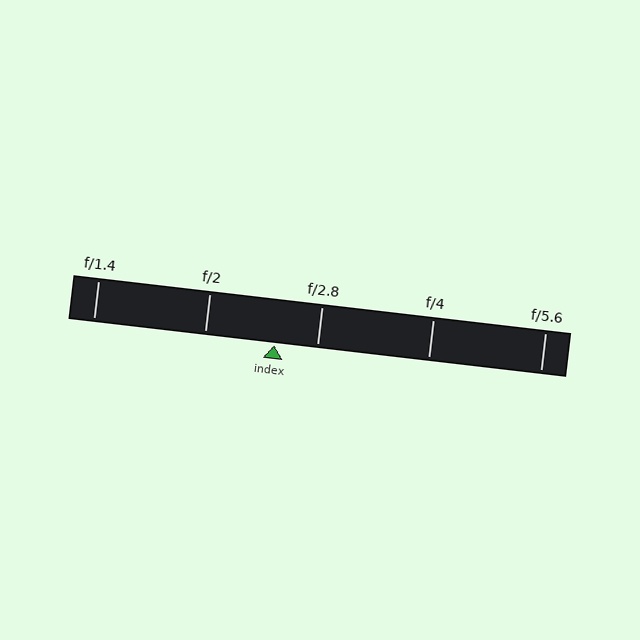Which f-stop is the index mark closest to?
The index mark is closest to f/2.8.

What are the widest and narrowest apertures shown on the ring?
The widest aperture shown is f/1.4 and the narrowest is f/5.6.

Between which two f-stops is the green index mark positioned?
The index mark is between f/2 and f/2.8.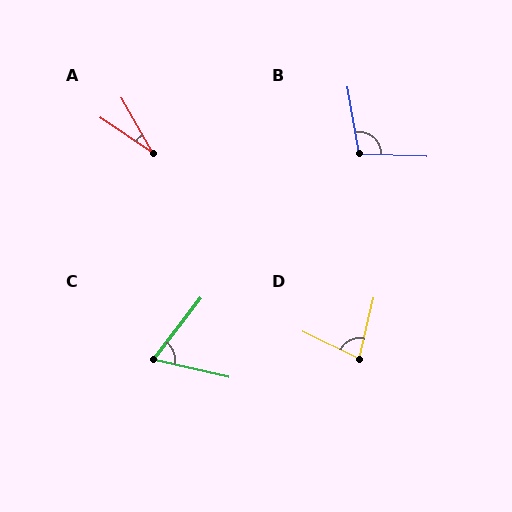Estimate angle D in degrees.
Approximately 78 degrees.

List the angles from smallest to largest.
A (26°), C (66°), D (78°), B (102°).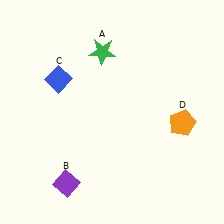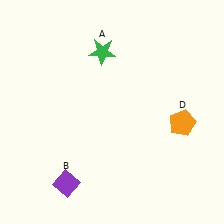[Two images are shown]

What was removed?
The blue diamond (C) was removed in Image 2.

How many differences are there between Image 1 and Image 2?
There is 1 difference between the two images.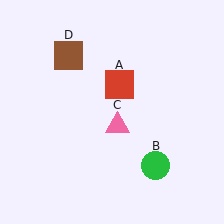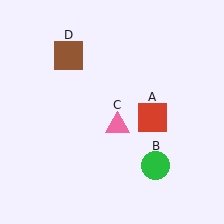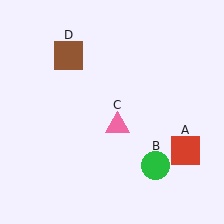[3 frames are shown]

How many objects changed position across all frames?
1 object changed position: red square (object A).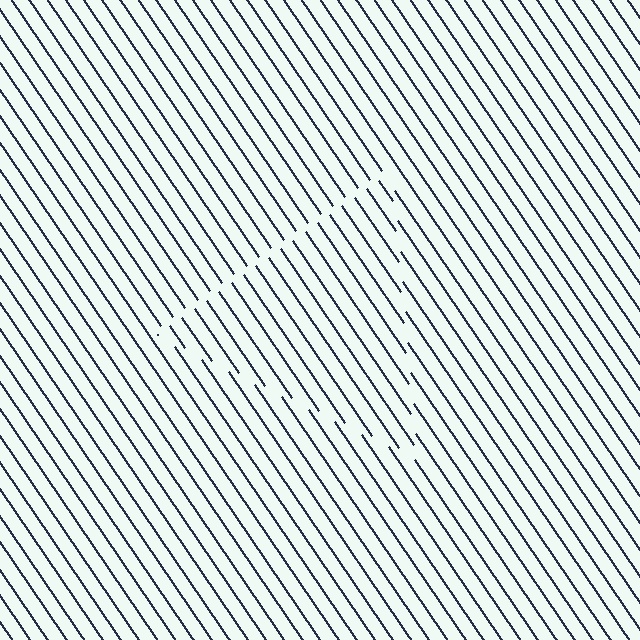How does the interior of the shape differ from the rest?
The interior of the shape contains the same grating, shifted by half a period — the contour is defined by the phase discontinuity where line-ends from the inner and outer gratings abut.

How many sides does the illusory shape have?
3 sides — the line-ends trace a triangle.